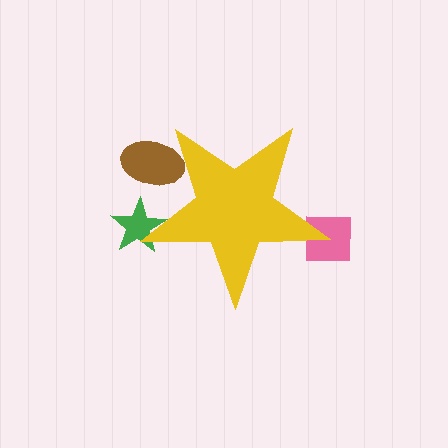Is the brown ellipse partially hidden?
Yes, the brown ellipse is partially hidden behind the yellow star.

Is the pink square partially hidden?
Yes, the pink square is partially hidden behind the yellow star.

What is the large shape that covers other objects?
A yellow star.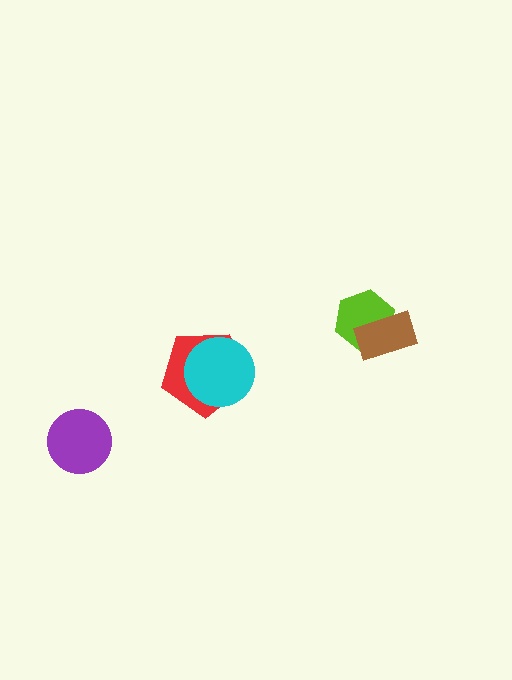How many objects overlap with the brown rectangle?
1 object overlaps with the brown rectangle.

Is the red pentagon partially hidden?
Yes, it is partially covered by another shape.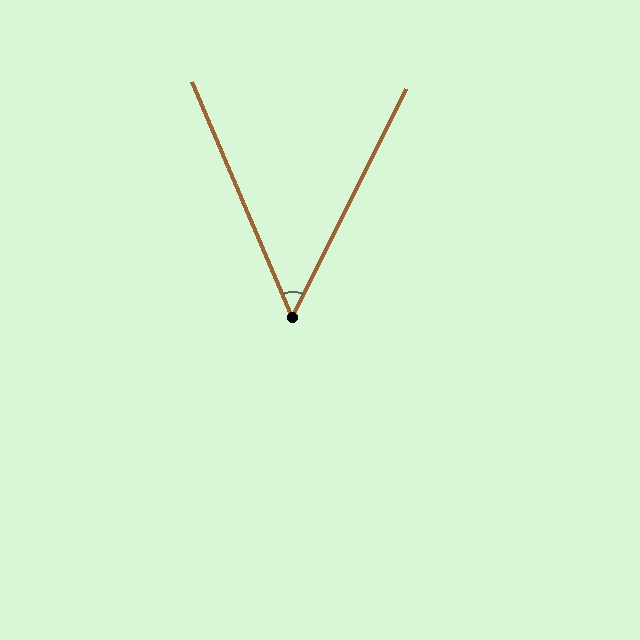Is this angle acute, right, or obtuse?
It is acute.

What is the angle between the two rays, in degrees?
Approximately 50 degrees.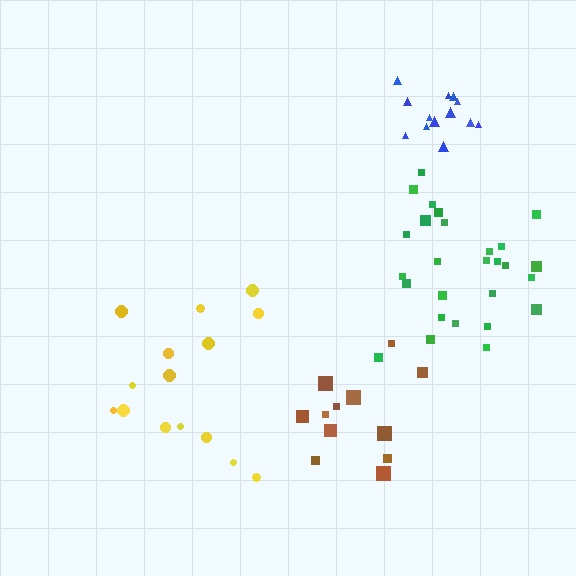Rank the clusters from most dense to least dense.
blue, brown, green, yellow.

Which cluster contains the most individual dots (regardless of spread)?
Green (27).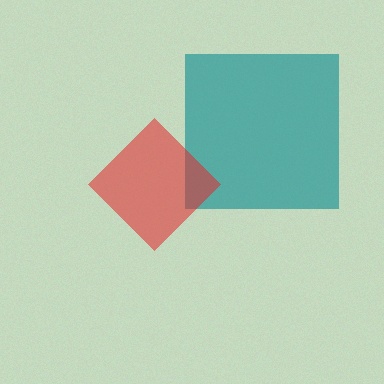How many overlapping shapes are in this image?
There are 2 overlapping shapes in the image.